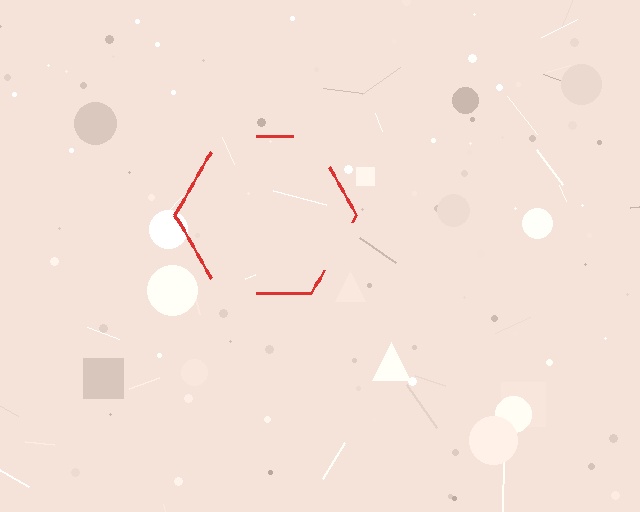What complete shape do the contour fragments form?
The contour fragments form a hexagon.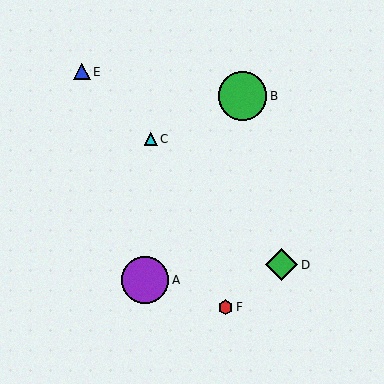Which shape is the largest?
The green circle (labeled B) is the largest.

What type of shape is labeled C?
Shape C is a cyan triangle.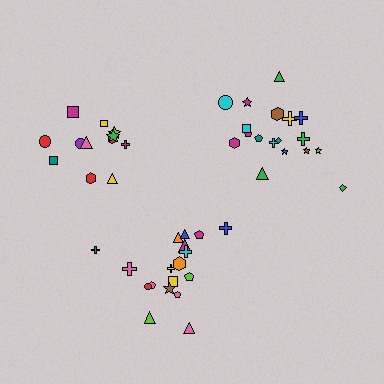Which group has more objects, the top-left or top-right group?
The top-right group.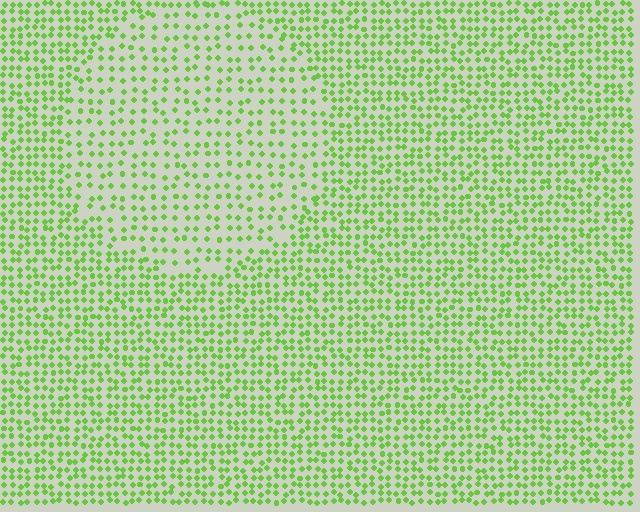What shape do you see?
I see a circle.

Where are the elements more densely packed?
The elements are more densely packed outside the circle boundary.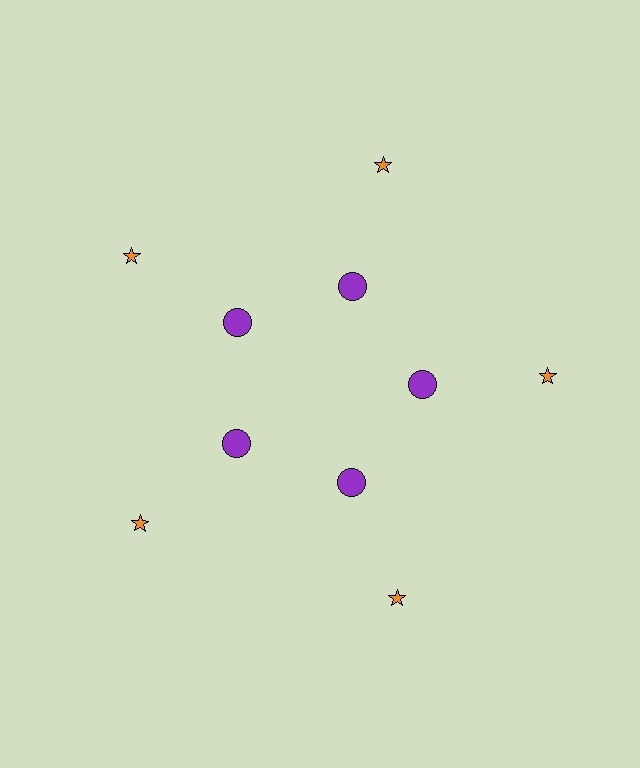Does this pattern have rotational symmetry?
Yes, this pattern has 5-fold rotational symmetry. It looks the same after rotating 72 degrees around the center.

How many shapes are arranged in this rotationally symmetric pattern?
There are 10 shapes, arranged in 5 groups of 2.